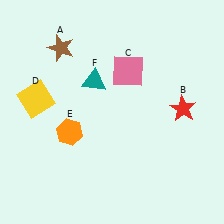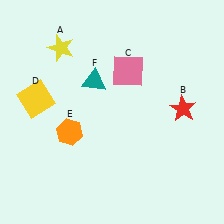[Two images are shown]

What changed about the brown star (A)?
In Image 1, A is brown. In Image 2, it changed to yellow.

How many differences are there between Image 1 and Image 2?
There is 1 difference between the two images.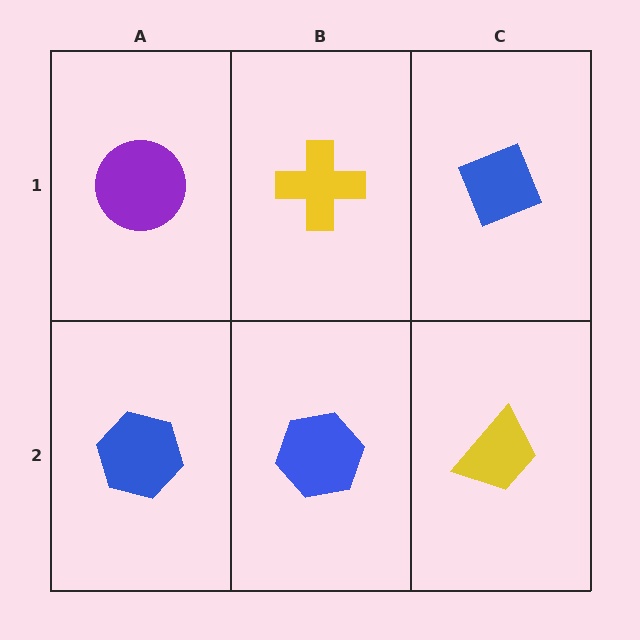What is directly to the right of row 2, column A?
A blue hexagon.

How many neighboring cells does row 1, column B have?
3.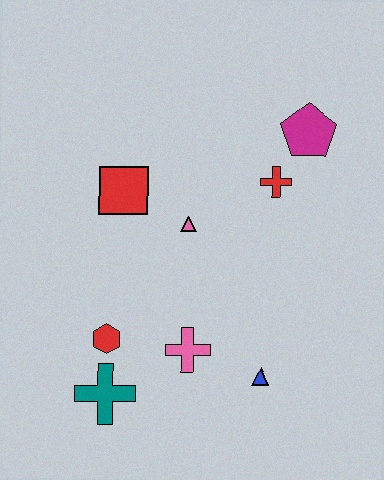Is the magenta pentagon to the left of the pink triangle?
No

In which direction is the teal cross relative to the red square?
The teal cross is below the red square.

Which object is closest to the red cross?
The magenta pentagon is closest to the red cross.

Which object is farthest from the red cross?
The teal cross is farthest from the red cross.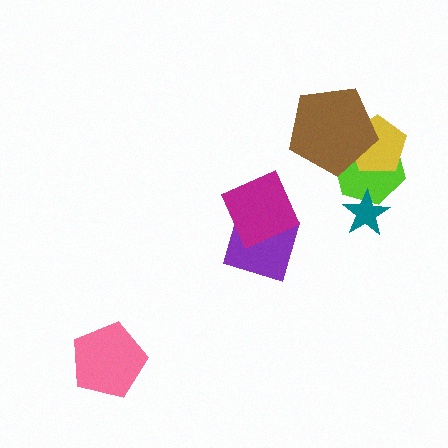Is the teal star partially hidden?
No, no other shape covers it.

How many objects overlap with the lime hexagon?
3 objects overlap with the lime hexagon.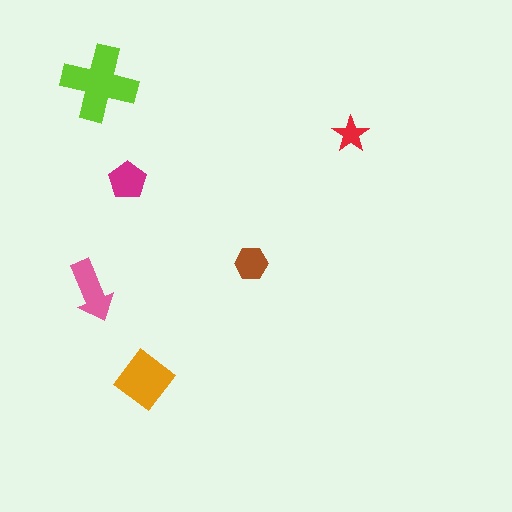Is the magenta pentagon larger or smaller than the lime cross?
Smaller.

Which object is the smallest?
The red star.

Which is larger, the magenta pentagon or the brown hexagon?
The magenta pentagon.